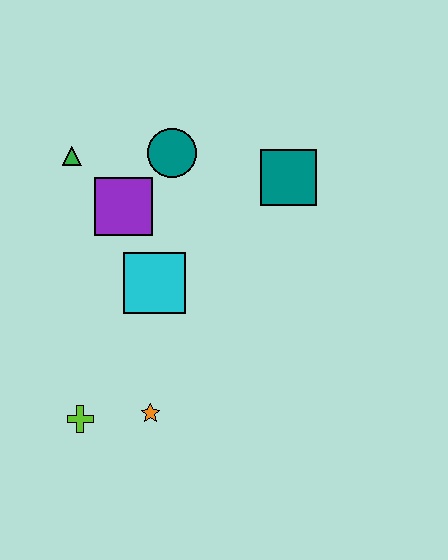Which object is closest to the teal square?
The teal circle is closest to the teal square.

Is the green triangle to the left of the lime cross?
Yes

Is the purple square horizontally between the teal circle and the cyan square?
No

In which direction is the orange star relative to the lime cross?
The orange star is to the right of the lime cross.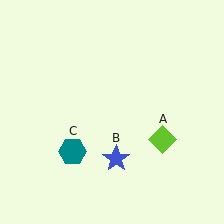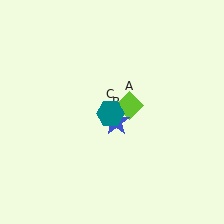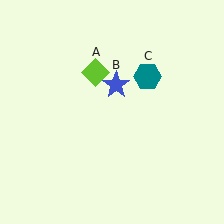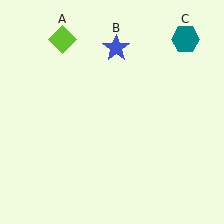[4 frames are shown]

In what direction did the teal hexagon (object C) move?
The teal hexagon (object C) moved up and to the right.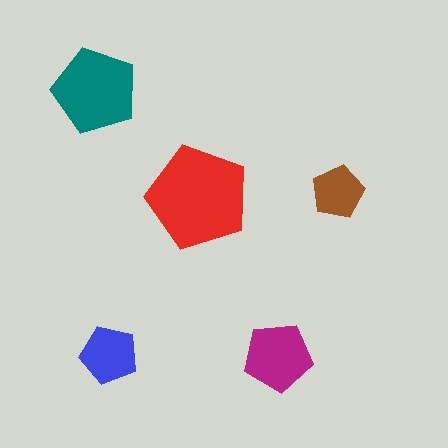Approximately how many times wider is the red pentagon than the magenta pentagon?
About 1.5 times wider.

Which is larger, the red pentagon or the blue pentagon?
The red one.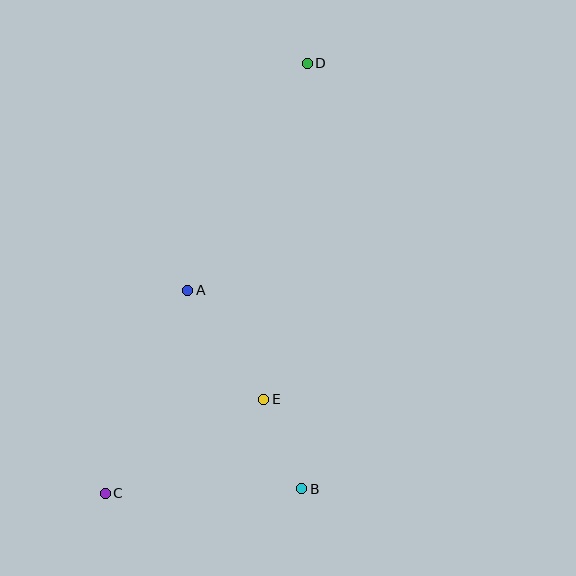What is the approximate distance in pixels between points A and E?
The distance between A and E is approximately 133 pixels.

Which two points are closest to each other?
Points B and E are closest to each other.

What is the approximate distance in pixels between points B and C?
The distance between B and C is approximately 196 pixels.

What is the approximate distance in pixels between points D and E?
The distance between D and E is approximately 339 pixels.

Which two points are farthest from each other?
Points C and D are farthest from each other.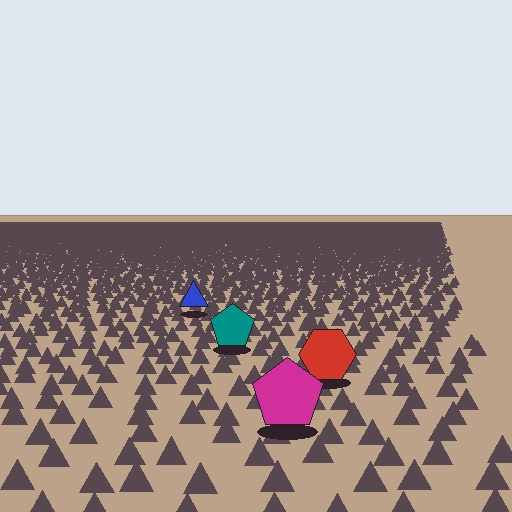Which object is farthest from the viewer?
The blue triangle is farthest from the viewer. It appears smaller and the ground texture around it is denser.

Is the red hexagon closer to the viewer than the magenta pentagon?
No. The magenta pentagon is closer — you can tell from the texture gradient: the ground texture is coarser near it.